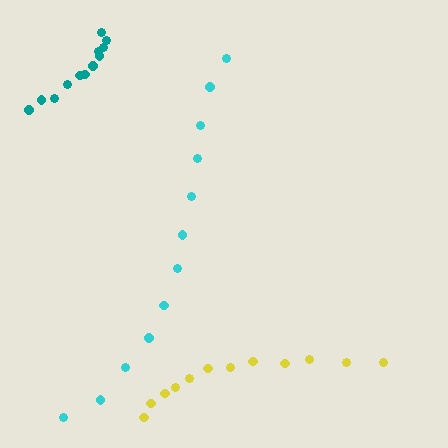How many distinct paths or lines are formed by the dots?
There are 3 distinct paths.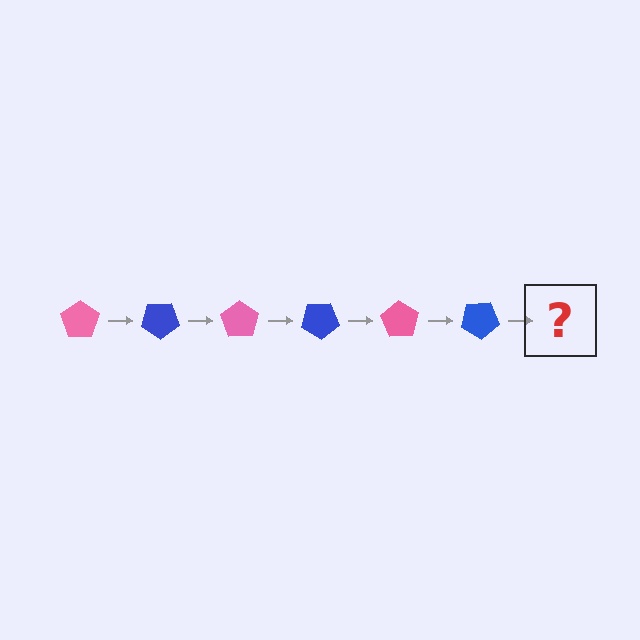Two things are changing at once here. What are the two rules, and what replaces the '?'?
The two rules are that it rotates 35 degrees each step and the color cycles through pink and blue. The '?' should be a pink pentagon, rotated 210 degrees from the start.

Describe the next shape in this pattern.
It should be a pink pentagon, rotated 210 degrees from the start.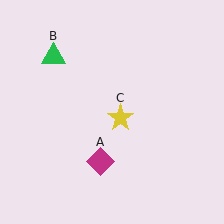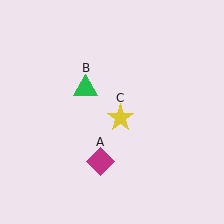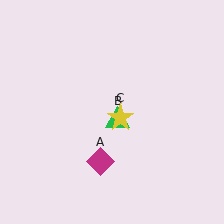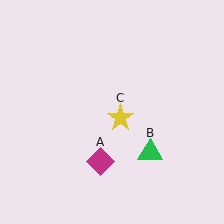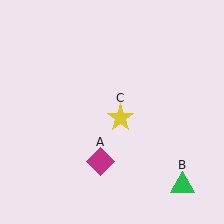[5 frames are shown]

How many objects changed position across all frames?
1 object changed position: green triangle (object B).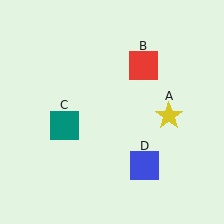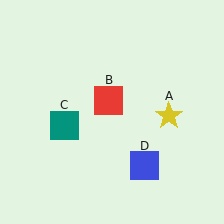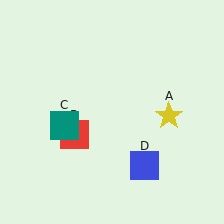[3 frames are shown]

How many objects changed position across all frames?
1 object changed position: red square (object B).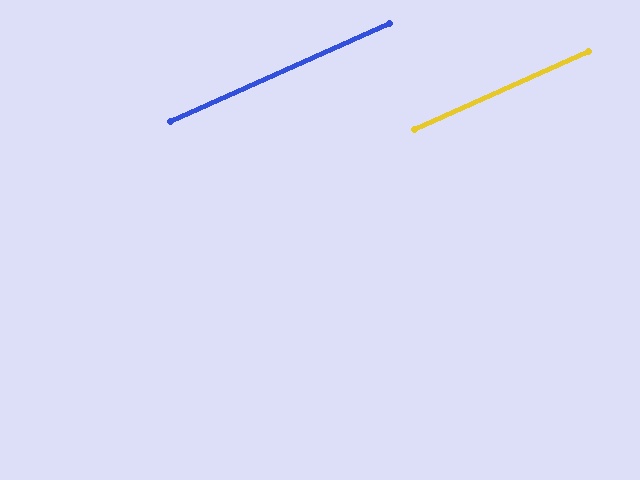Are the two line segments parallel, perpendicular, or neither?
Parallel — their directions differ by only 0.2°.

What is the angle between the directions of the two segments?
Approximately 0 degrees.